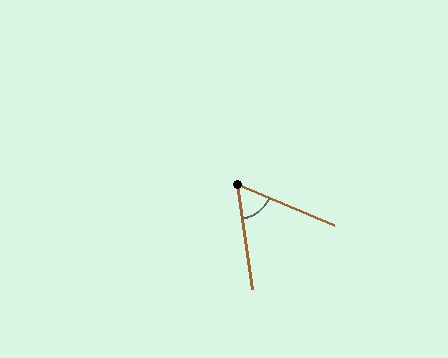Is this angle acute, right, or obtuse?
It is acute.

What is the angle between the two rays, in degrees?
Approximately 59 degrees.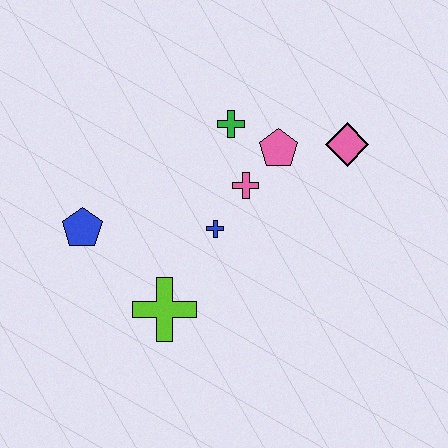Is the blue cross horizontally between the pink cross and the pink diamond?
No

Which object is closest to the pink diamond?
The pink pentagon is closest to the pink diamond.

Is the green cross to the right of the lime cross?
Yes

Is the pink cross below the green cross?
Yes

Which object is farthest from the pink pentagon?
The blue pentagon is farthest from the pink pentagon.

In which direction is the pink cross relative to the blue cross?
The pink cross is above the blue cross.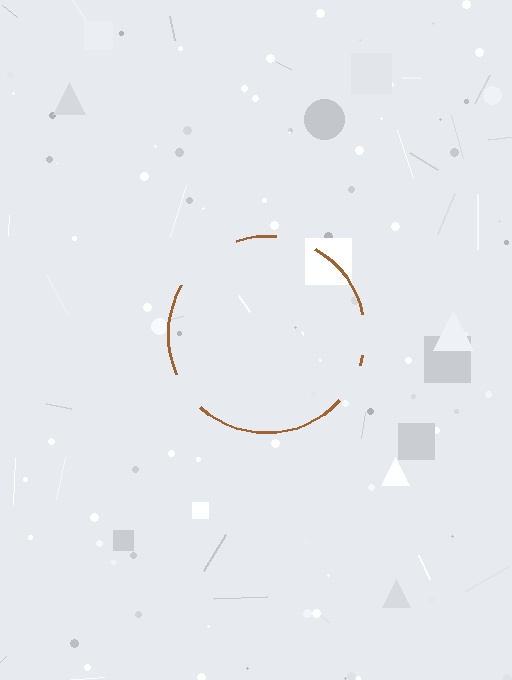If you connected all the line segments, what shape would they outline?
They would outline a circle.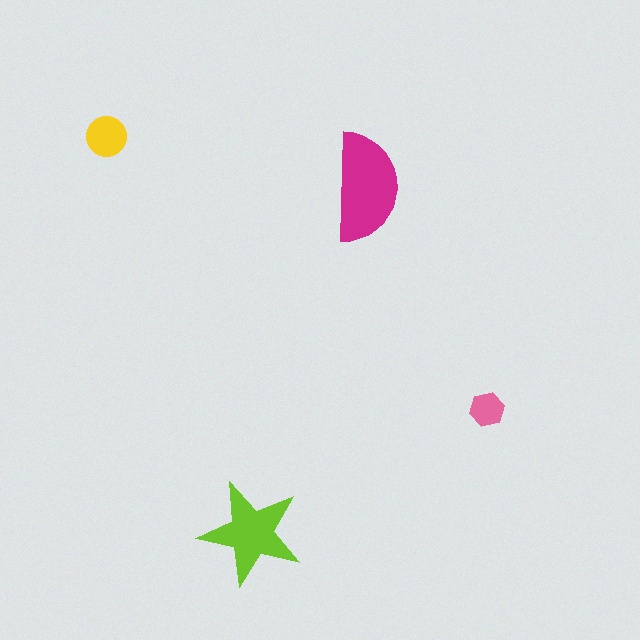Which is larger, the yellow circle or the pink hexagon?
The yellow circle.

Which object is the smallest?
The pink hexagon.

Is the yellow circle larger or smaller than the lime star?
Smaller.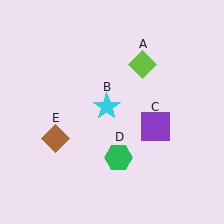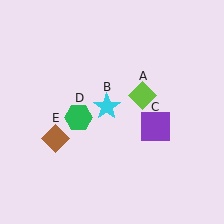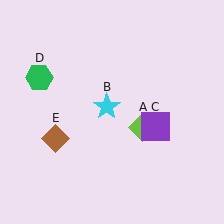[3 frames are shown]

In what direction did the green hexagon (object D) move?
The green hexagon (object D) moved up and to the left.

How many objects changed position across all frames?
2 objects changed position: lime diamond (object A), green hexagon (object D).